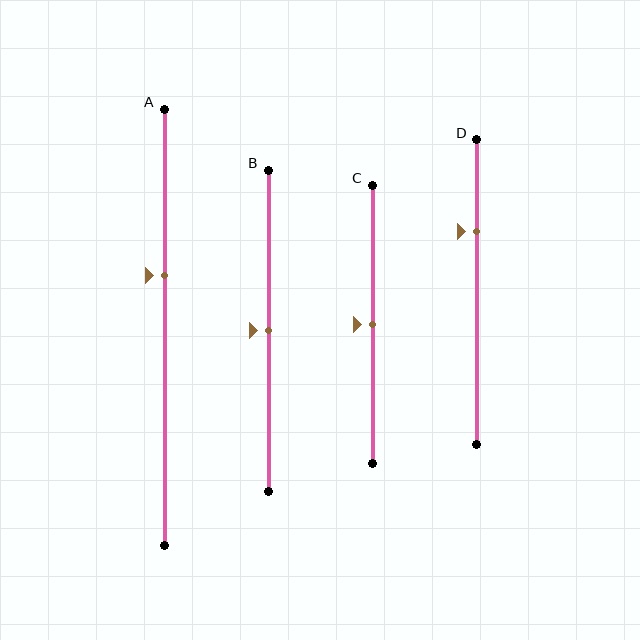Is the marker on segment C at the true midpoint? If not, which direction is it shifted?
Yes, the marker on segment C is at the true midpoint.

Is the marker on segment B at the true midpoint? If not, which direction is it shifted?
Yes, the marker on segment B is at the true midpoint.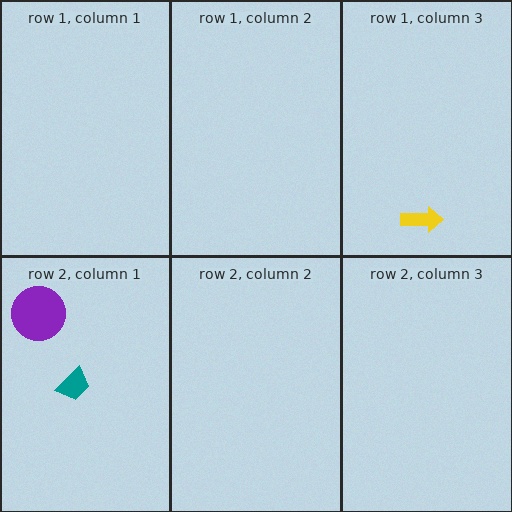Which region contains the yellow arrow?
The row 1, column 3 region.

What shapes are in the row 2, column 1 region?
The teal trapezoid, the purple circle.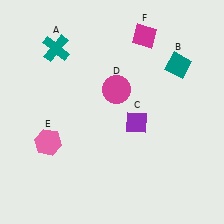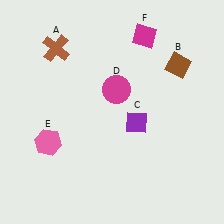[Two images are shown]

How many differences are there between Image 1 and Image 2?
There are 2 differences between the two images.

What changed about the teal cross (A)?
In Image 1, A is teal. In Image 2, it changed to brown.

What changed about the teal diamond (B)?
In Image 1, B is teal. In Image 2, it changed to brown.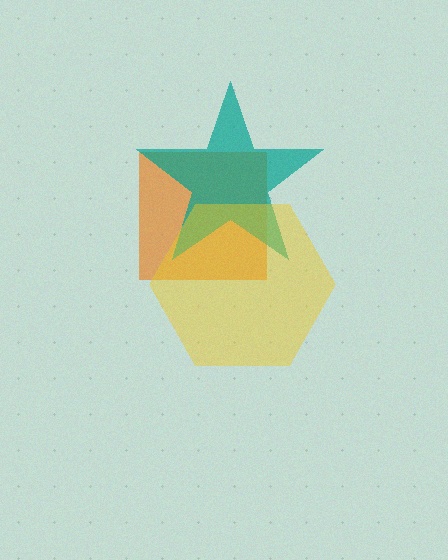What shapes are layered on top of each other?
The layered shapes are: an orange square, a teal star, a yellow hexagon.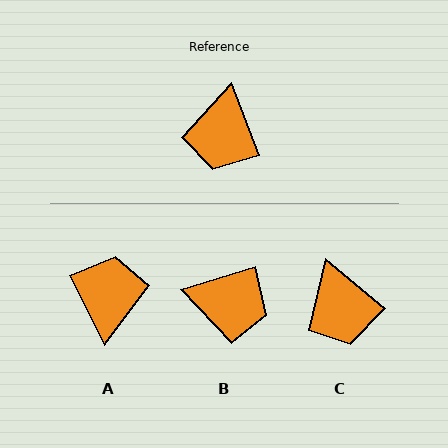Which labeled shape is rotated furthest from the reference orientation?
A, about 174 degrees away.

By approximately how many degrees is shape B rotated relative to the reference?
Approximately 86 degrees counter-clockwise.